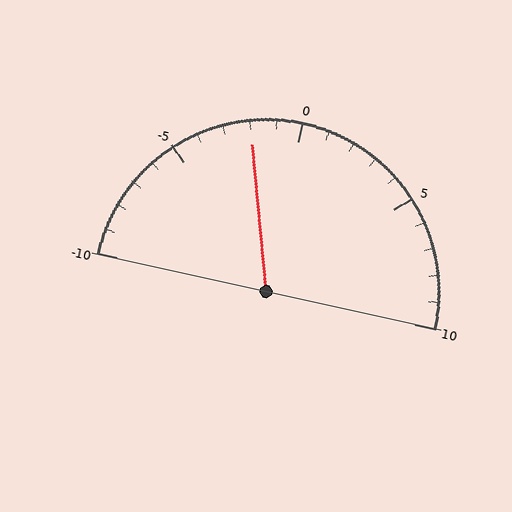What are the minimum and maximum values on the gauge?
The gauge ranges from -10 to 10.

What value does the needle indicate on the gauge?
The needle indicates approximately -2.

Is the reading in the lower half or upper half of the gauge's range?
The reading is in the lower half of the range (-10 to 10).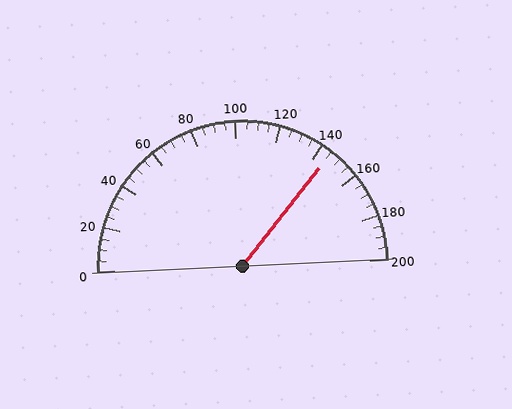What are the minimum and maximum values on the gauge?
The gauge ranges from 0 to 200.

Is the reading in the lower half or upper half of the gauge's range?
The reading is in the upper half of the range (0 to 200).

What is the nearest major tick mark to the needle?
The nearest major tick mark is 140.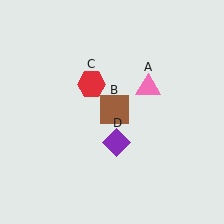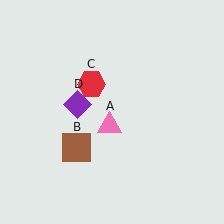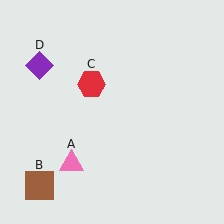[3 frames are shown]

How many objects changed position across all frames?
3 objects changed position: pink triangle (object A), brown square (object B), purple diamond (object D).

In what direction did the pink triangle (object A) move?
The pink triangle (object A) moved down and to the left.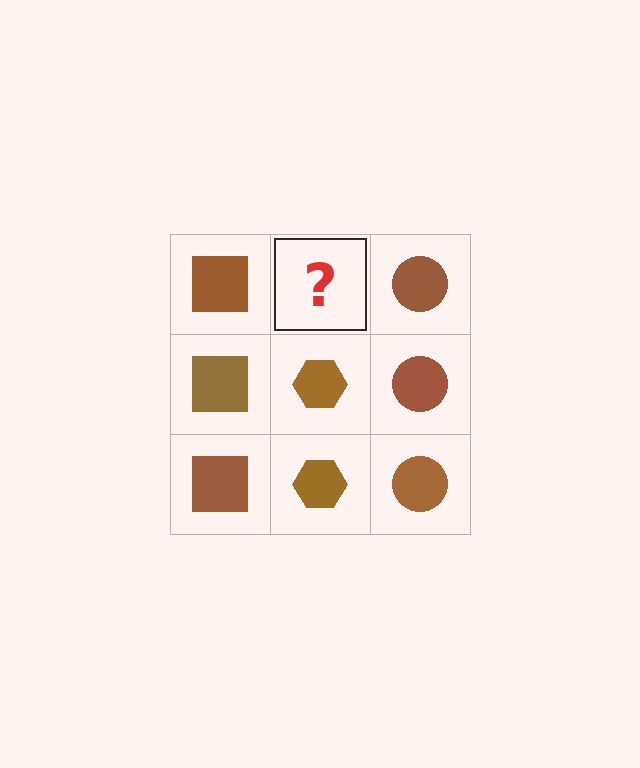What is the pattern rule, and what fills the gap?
The rule is that each column has a consistent shape. The gap should be filled with a brown hexagon.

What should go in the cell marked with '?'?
The missing cell should contain a brown hexagon.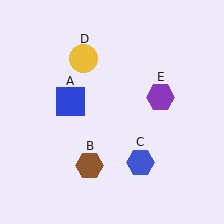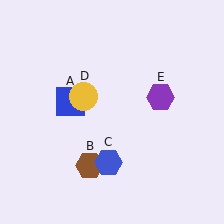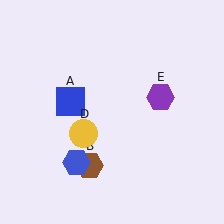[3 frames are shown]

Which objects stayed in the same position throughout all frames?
Blue square (object A) and brown hexagon (object B) and purple hexagon (object E) remained stationary.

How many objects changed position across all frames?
2 objects changed position: blue hexagon (object C), yellow circle (object D).